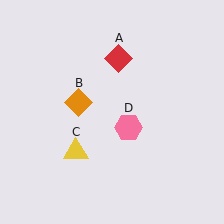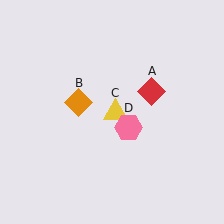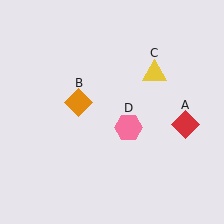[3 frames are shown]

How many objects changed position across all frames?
2 objects changed position: red diamond (object A), yellow triangle (object C).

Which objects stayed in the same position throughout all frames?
Orange diamond (object B) and pink hexagon (object D) remained stationary.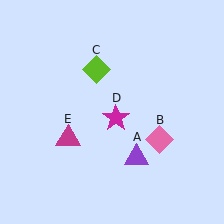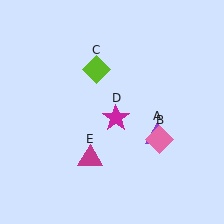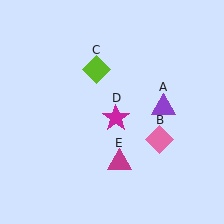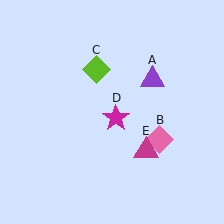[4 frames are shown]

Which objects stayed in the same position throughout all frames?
Pink diamond (object B) and lime diamond (object C) and magenta star (object D) remained stationary.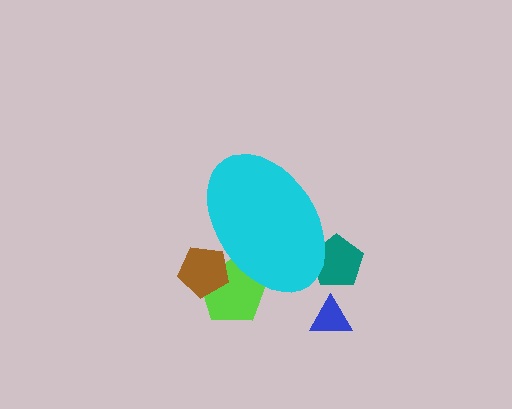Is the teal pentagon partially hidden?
Yes, the teal pentagon is partially hidden behind the cyan ellipse.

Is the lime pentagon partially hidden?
Yes, the lime pentagon is partially hidden behind the cyan ellipse.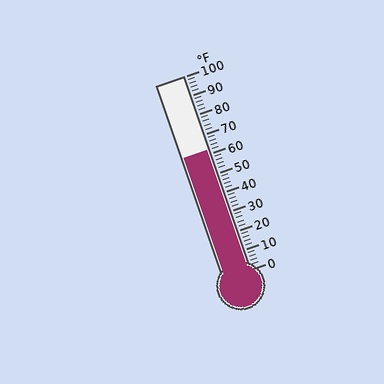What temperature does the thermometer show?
The thermometer shows approximately 62°F.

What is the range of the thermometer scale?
The thermometer scale ranges from 0°F to 100°F.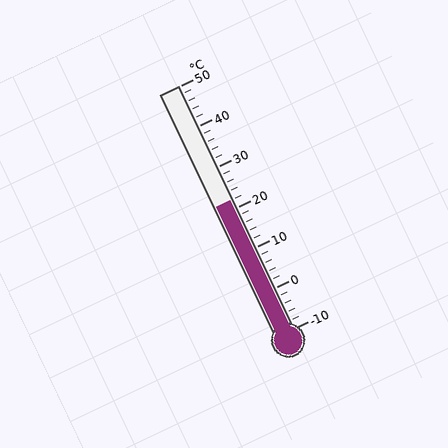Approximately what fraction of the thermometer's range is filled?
The thermometer is filled to approximately 55% of its range.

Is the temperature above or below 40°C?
The temperature is below 40°C.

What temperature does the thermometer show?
The thermometer shows approximately 22°C.